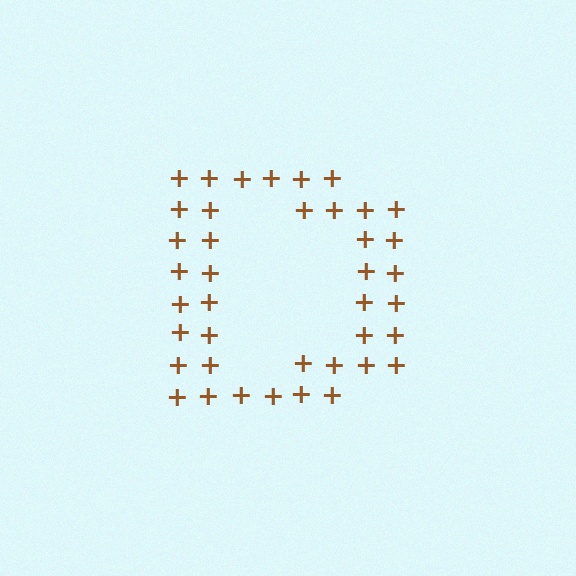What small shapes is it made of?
It is made of small plus signs.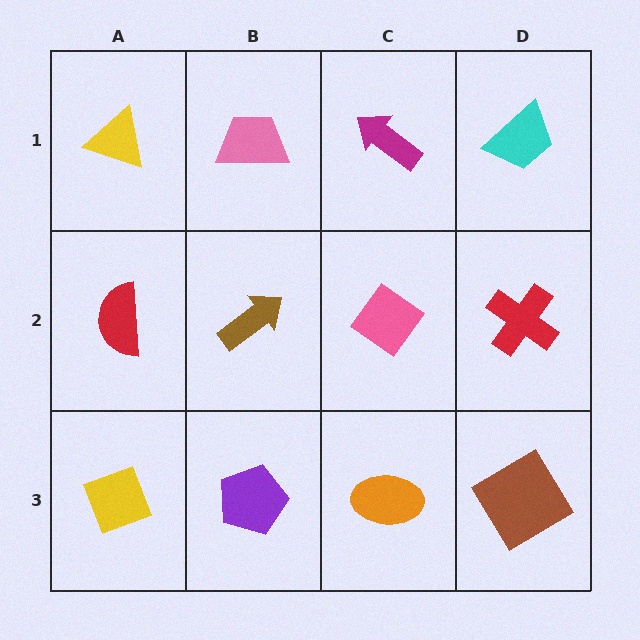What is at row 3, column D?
A brown diamond.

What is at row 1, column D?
A cyan trapezoid.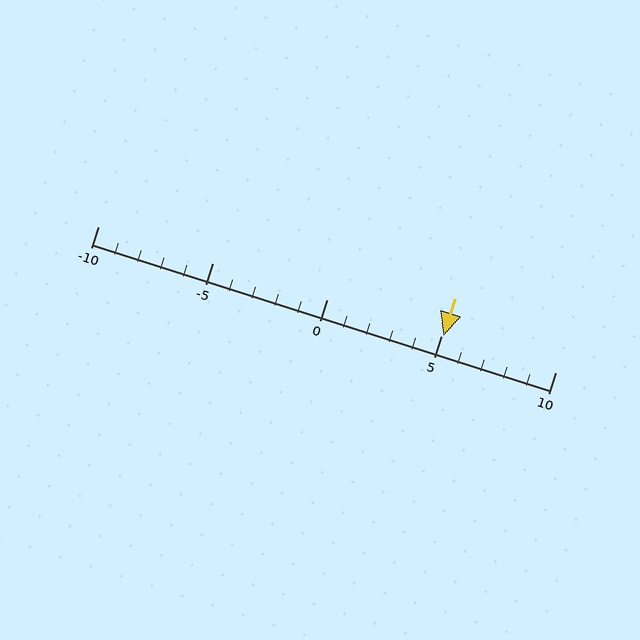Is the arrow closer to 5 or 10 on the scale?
The arrow is closer to 5.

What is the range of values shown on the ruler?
The ruler shows values from -10 to 10.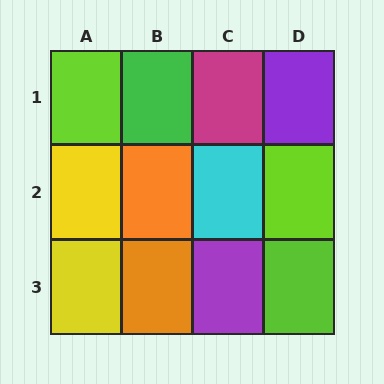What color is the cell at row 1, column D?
Purple.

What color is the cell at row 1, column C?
Magenta.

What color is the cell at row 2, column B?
Orange.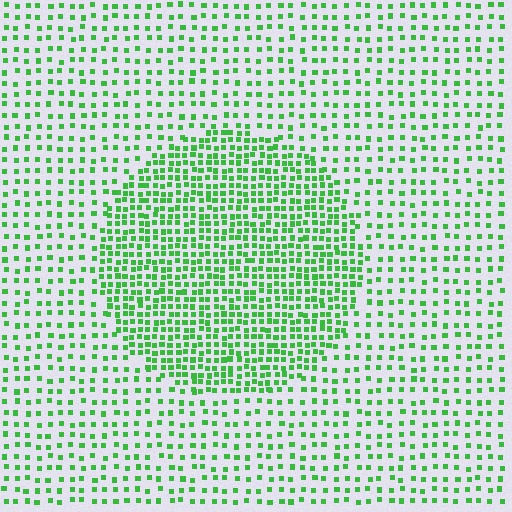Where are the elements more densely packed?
The elements are more densely packed inside the circle boundary.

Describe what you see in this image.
The image contains small green elements arranged at two different densities. A circle-shaped region is visible where the elements are more densely packed than the surrounding area.